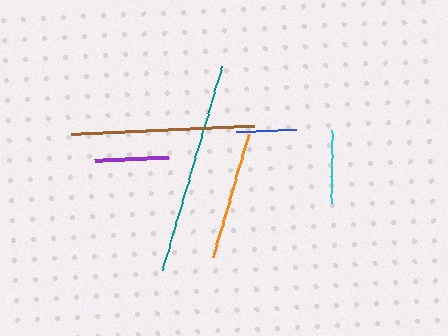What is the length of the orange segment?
The orange segment is approximately 128 pixels long.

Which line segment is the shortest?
The blue line is the shortest at approximately 60 pixels.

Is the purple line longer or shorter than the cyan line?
The purple line is longer than the cyan line.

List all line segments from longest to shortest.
From longest to shortest: teal, brown, orange, purple, cyan, blue.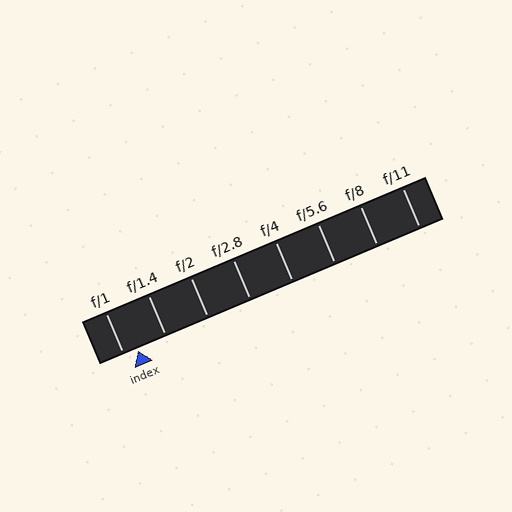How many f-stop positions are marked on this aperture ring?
There are 8 f-stop positions marked.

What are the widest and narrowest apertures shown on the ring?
The widest aperture shown is f/1 and the narrowest is f/11.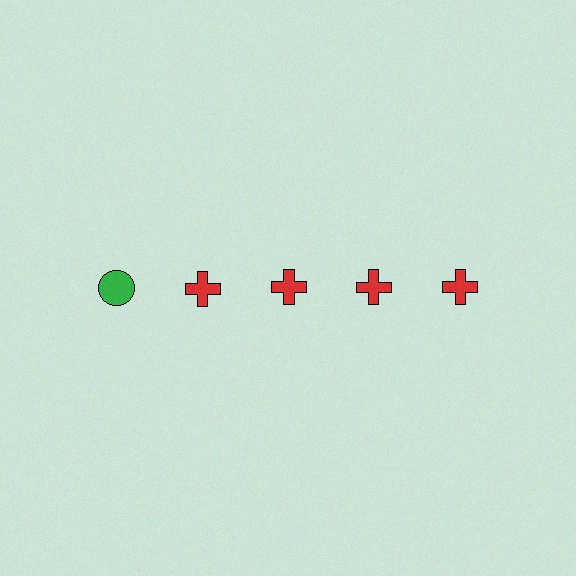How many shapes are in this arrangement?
There are 5 shapes arranged in a grid pattern.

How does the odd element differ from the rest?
It differs in both color (green instead of red) and shape (circle instead of cross).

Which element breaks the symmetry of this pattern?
The green circle in the top row, leftmost column breaks the symmetry. All other shapes are red crosses.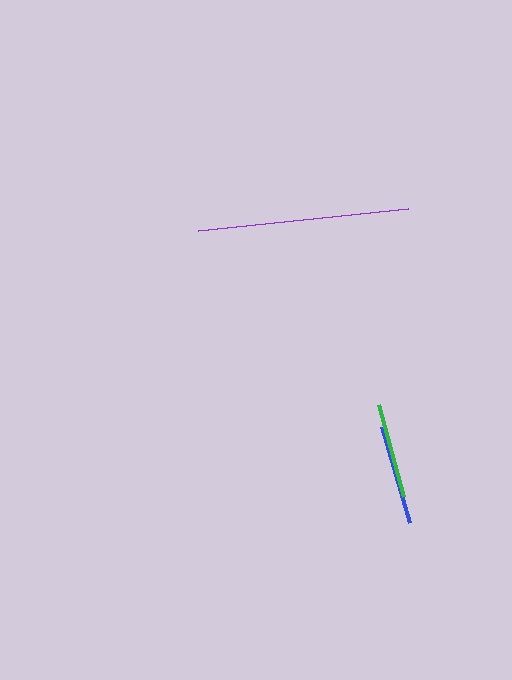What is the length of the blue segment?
The blue segment is approximately 100 pixels long.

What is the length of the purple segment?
The purple segment is approximately 212 pixels long.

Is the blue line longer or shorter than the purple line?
The purple line is longer than the blue line.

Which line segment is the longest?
The purple line is the longest at approximately 212 pixels.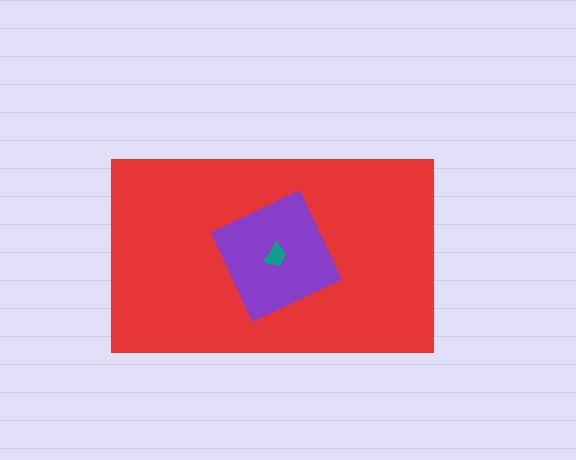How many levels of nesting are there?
3.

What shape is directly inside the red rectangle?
The purple square.